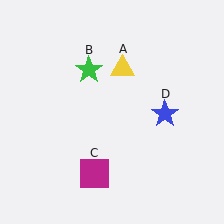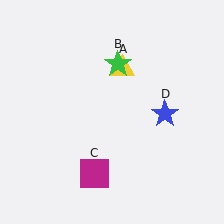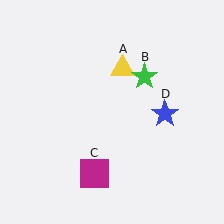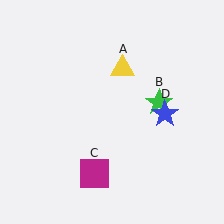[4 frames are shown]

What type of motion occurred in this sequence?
The green star (object B) rotated clockwise around the center of the scene.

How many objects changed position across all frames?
1 object changed position: green star (object B).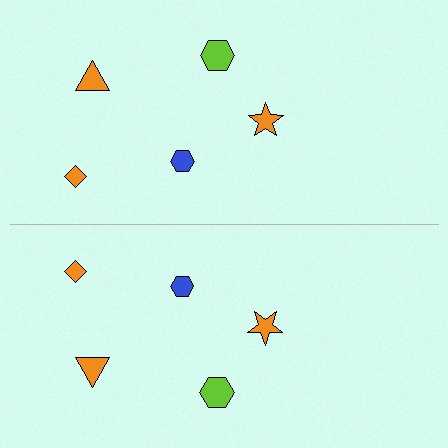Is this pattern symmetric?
Yes, this pattern has bilateral (reflection) symmetry.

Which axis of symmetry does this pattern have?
The pattern has a horizontal axis of symmetry running through the center of the image.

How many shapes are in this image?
There are 10 shapes in this image.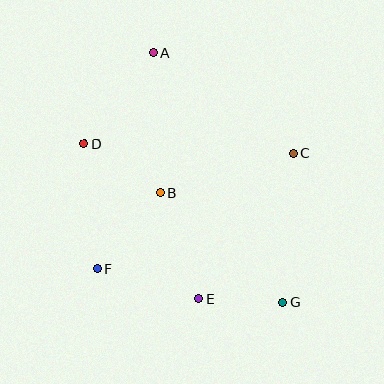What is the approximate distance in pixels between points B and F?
The distance between B and F is approximately 99 pixels.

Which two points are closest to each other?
Points E and G are closest to each other.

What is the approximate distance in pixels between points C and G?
The distance between C and G is approximately 149 pixels.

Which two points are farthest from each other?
Points A and G are farthest from each other.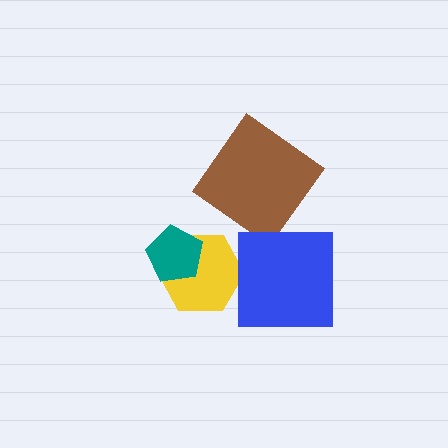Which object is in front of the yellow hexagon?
The teal pentagon is in front of the yellow hexagon.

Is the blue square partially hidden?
No, no other shape covers it.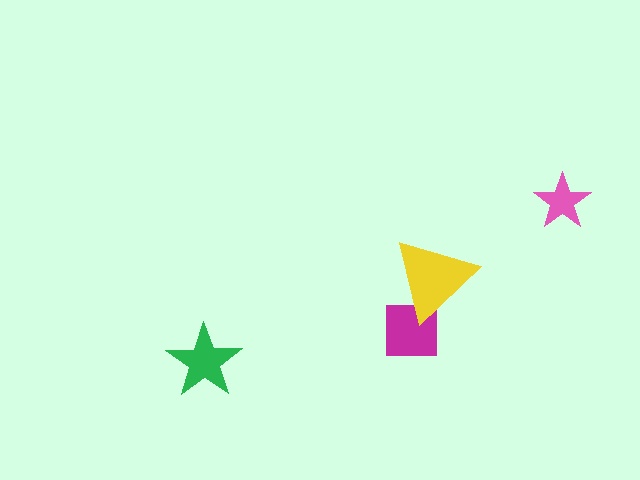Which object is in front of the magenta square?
The yellow triangle is in front of the magenta square.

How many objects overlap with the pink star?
0 objects overlap with the pink star.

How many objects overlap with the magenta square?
1 object overlaps with the magenta square.